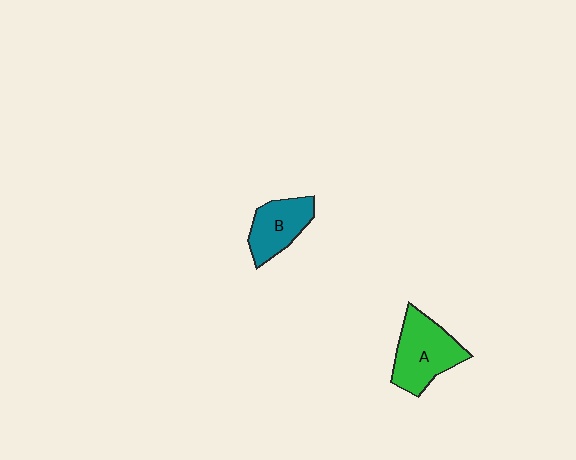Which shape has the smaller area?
Shape B (teal).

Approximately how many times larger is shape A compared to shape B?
Approximately 1.3 times.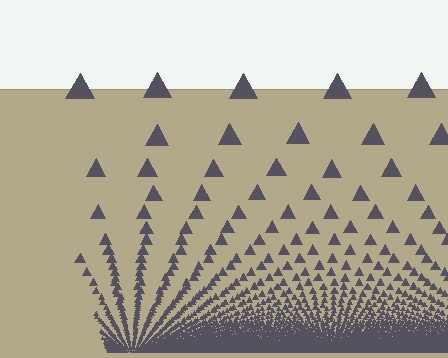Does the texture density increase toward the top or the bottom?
Density increases toward the bottom.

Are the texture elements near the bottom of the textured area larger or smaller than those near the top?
Smaller. The gradient is inverted — elements near the bottom are smaller and denser.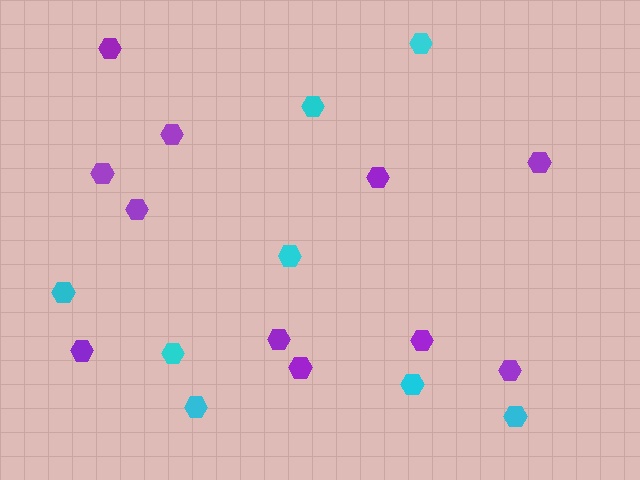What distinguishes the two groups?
There are 2 groups: one group of cyan hexagons (8) and one group of purple hexagons (11).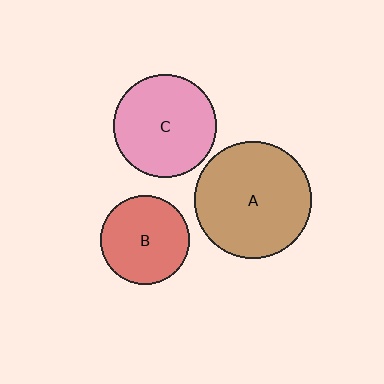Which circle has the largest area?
Circle A (brown).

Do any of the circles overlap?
No, none of the circles overlap.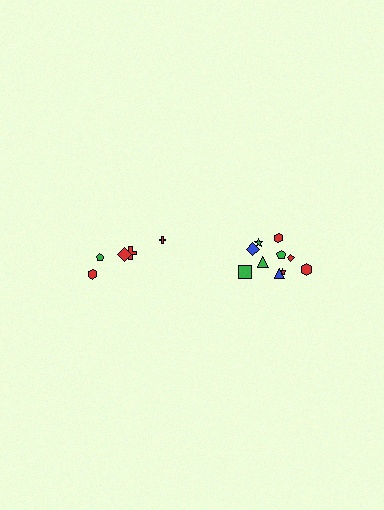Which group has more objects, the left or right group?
The right group.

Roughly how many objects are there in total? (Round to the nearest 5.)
Roughly 15 objects in total.